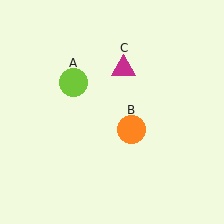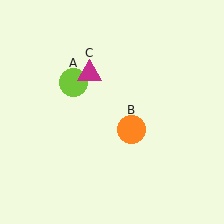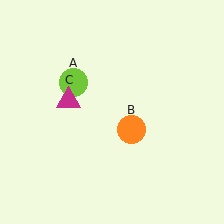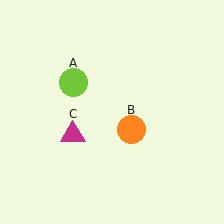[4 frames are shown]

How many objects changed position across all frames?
1 object changed position: magenta triangle (object C).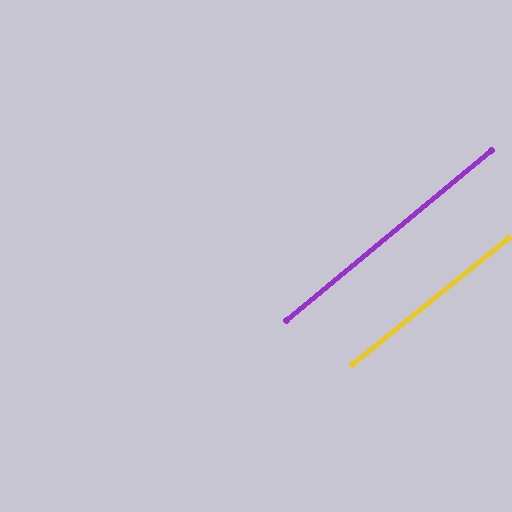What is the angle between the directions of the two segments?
Approximately 1 degree.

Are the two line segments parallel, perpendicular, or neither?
Parallel — their directions differ by only 0.9°.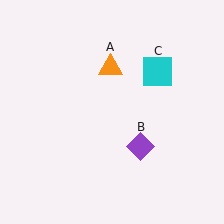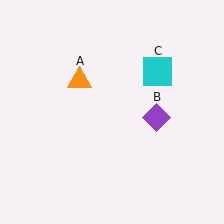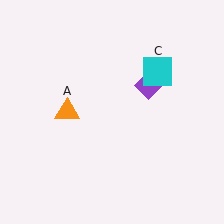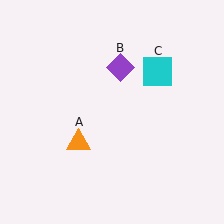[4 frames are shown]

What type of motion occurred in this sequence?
The orange triangle (object A), purple diamond (object B) rotated counterclockwise around the center of the scene.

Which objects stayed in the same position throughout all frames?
Cyan square (object C) remained stationary.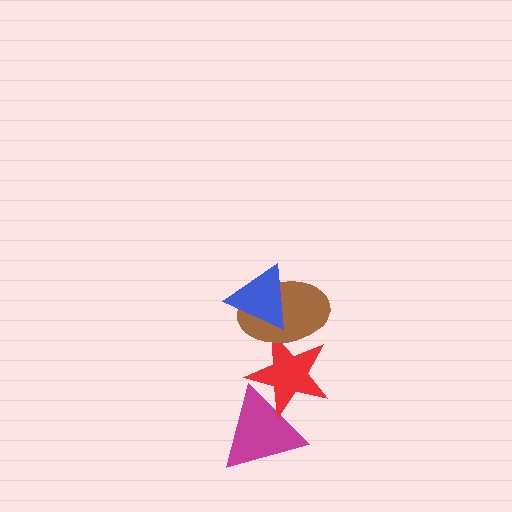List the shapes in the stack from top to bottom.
From top to bottom: the blue triangle, the brown ellipse, the red star, the magenta triangle.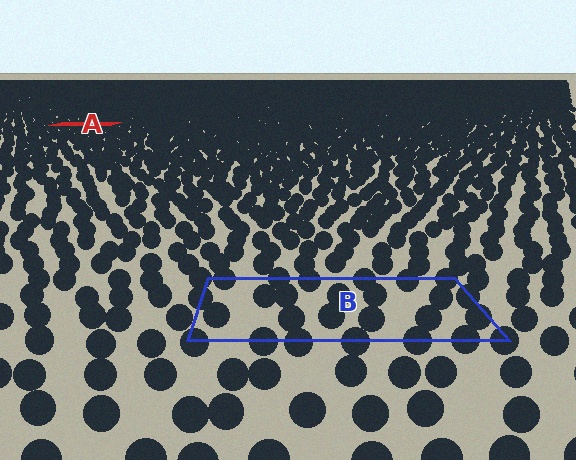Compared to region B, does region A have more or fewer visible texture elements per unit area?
Region A has more texture elements per unit area — they are packed more densely because it is farther away.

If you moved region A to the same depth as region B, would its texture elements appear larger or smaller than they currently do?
They would appear larger. At a closer depth, the same texture elements are projected at a bigger on-screen size.